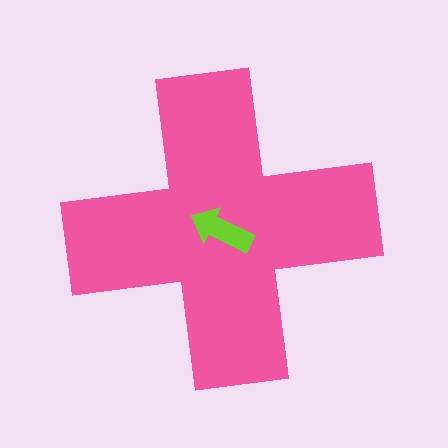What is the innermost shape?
The lime arrow.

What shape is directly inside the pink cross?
The lime arrow.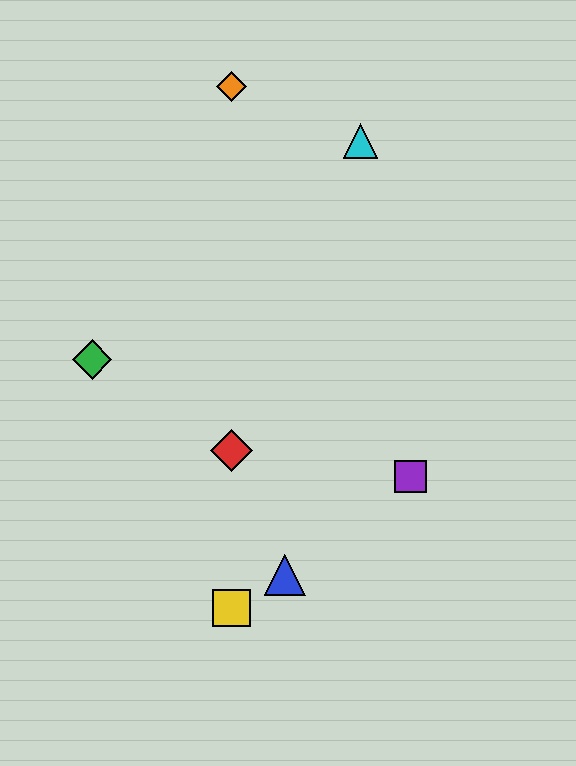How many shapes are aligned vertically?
3 shapes (the red diamond, the yellow square, the orange diamond) are aligned vertically.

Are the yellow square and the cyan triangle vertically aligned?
No, the yellow square is at x≈232 and the cyan triangle is at x≈360.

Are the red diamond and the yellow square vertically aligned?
Yes, both are at x≈232.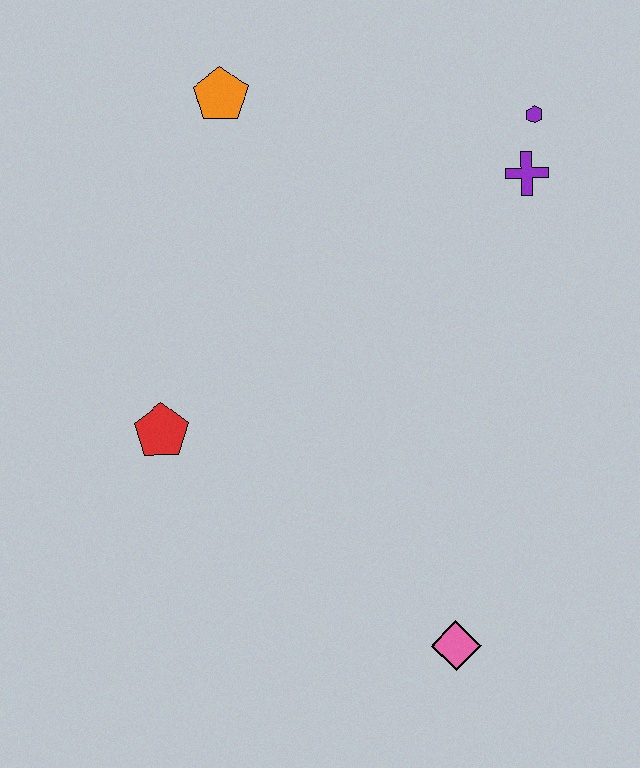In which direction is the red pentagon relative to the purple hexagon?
The red pentagon is to the left of the purple hexagon.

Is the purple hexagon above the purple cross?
Yes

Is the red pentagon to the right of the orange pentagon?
No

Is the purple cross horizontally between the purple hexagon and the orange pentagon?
Yes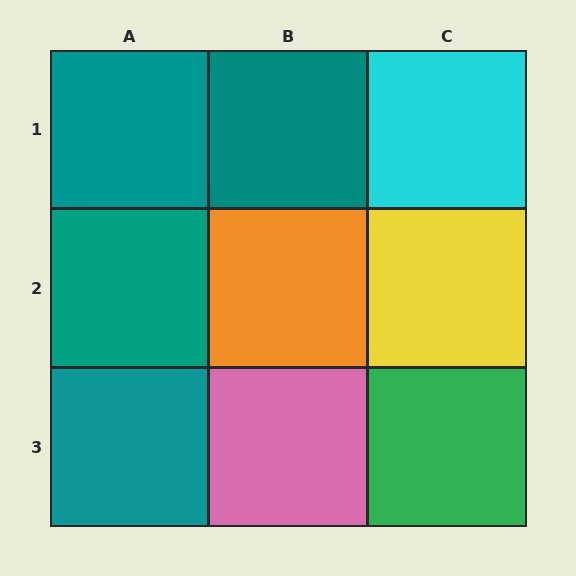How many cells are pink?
1 cell is pink.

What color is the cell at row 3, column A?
Teal.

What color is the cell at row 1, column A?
Teal.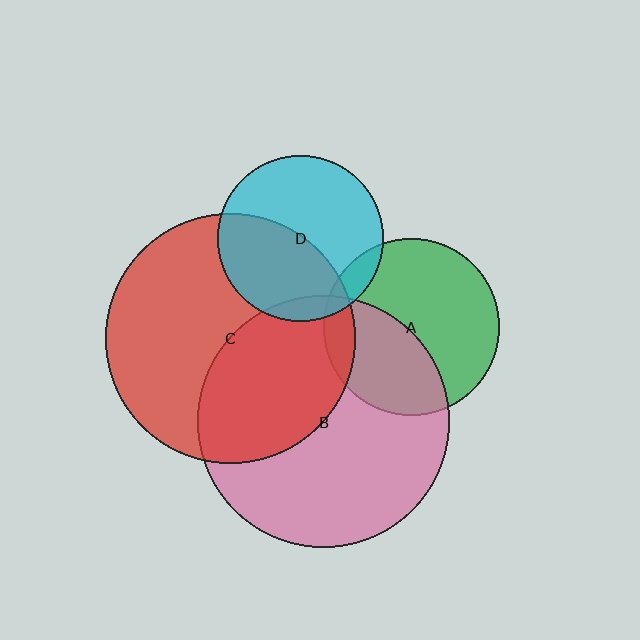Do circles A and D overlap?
Yes.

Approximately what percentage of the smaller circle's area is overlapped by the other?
Approximately 10%.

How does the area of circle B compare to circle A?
Approximately 2.0 times.